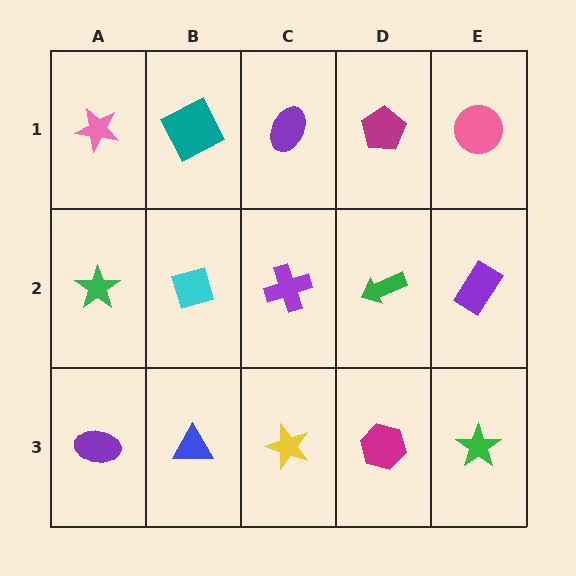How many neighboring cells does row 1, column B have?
3.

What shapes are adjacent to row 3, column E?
A purple rectangle (row 2, column E), a magenta hexagon (row 3, column D).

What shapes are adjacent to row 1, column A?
A green star (row 2, column A), a teal square (row 1, column B).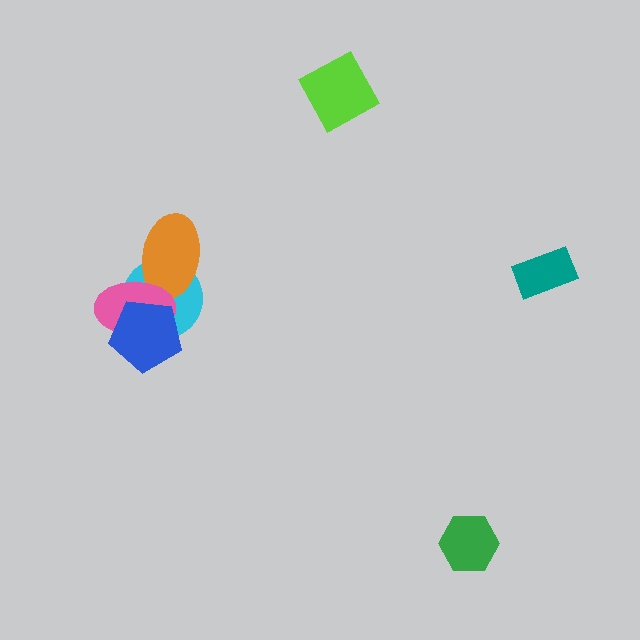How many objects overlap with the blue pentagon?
2 objects overlap with the blue pentagon.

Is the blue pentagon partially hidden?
No, no other shape covers it.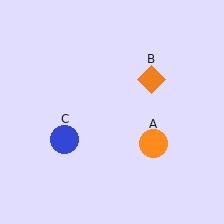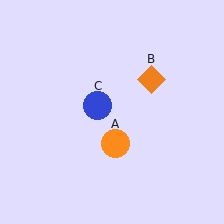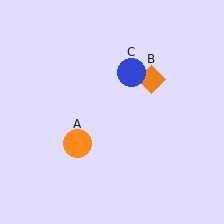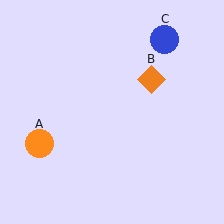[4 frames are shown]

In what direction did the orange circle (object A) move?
The orange circle (object A) moved left.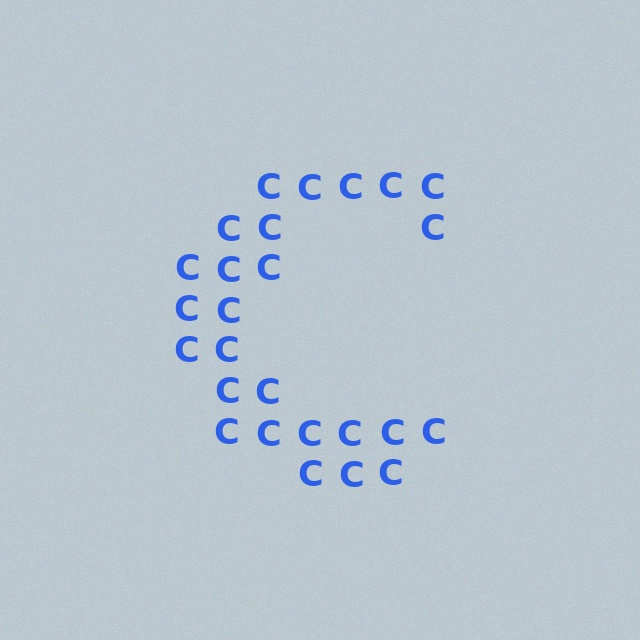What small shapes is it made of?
It is made of small letter C's.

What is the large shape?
The large shape is the letter C.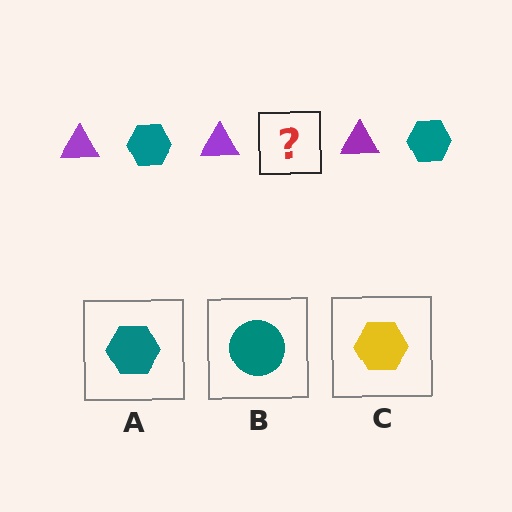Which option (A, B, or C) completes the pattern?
A.